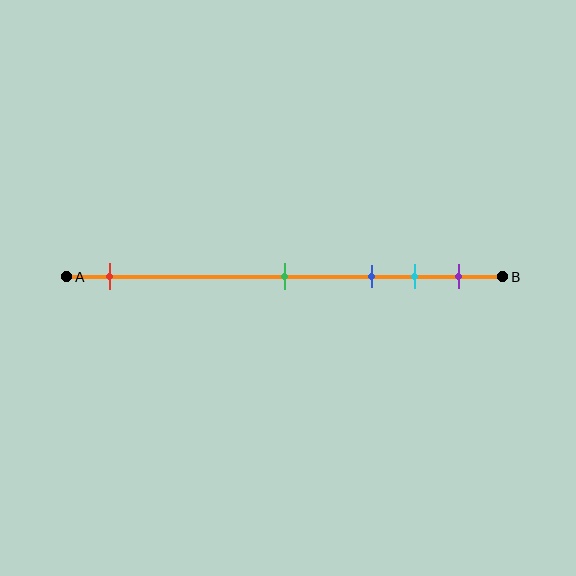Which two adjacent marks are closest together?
The cyan and purple marks are the closest adjacent pair.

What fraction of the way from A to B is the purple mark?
The purple mark is approximately 90% (0.9) of the way from A to B.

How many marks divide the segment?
There are 5 marks dividing the segment.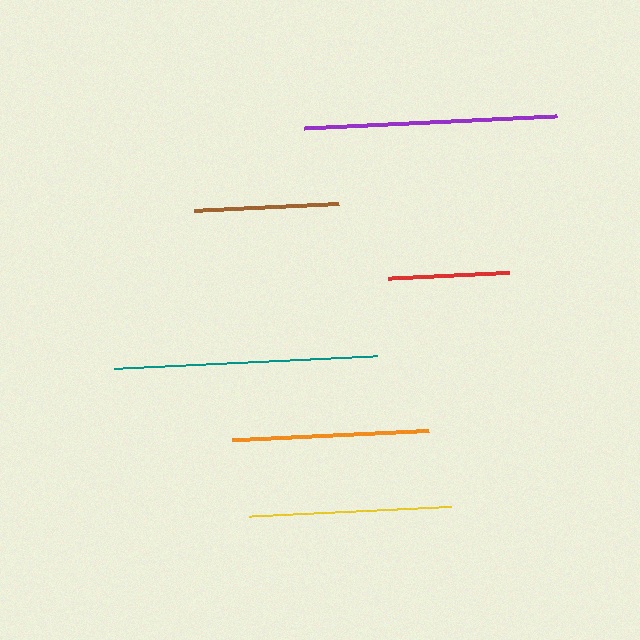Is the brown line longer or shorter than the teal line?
The teal line is longer than the brown line.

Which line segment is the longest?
The teal line is the longest at approximately 263 pixels.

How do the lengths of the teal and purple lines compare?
The teal and purple lines are approximately the same length.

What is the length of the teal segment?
The teal segment is approximately 263 pixels long.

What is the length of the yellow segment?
The yellow segment is approximately 202 pixels long.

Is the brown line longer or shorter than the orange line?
The orange line is longer than the brown line.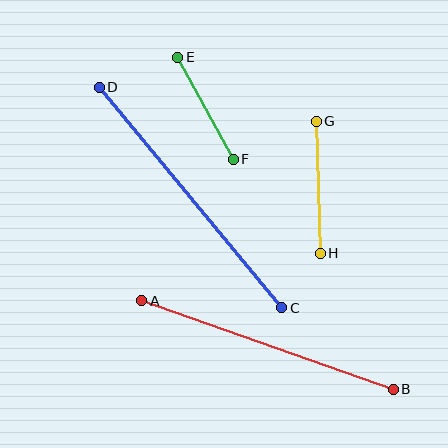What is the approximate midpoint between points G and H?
The midpoint is at approximately (318, 187) pixels.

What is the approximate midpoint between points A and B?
The midpoint is at approximately (267, 345) pixels.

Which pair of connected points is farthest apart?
Points C and D are farthest apart.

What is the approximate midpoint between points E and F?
The midpoint is at approximately (206, 108) pixels.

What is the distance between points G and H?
The distance is approximately 132 pixels.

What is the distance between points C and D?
The distance is approximately 286 pixels.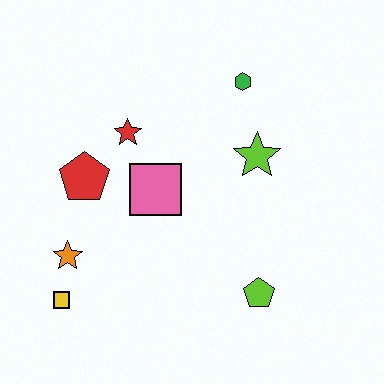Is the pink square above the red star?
No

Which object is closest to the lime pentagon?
The lime star is closest to the lime pentagon.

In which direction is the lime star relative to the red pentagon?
The lime star is to the right of the red pentagon.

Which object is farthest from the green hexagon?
The yellow square is farthest from the green hexagon.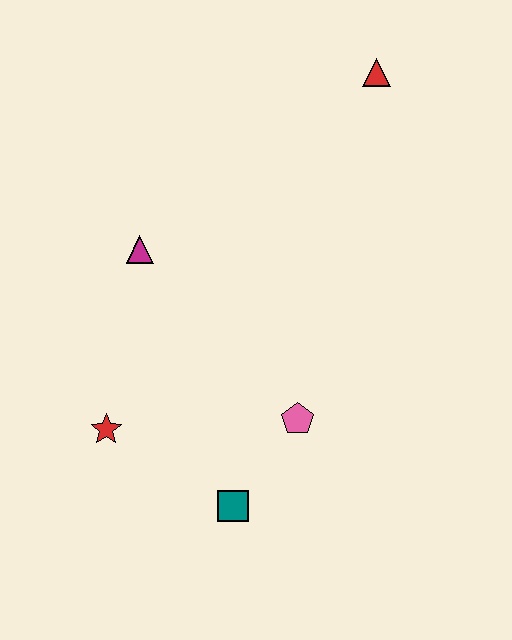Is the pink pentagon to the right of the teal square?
Yes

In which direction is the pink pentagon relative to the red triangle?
The pink pentagon is below the red triangle.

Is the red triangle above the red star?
Yes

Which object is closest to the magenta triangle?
The red star is closest to the magenta triangle.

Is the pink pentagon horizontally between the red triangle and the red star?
Yes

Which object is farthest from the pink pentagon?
The red triangle is farthest from the pink pentagon.